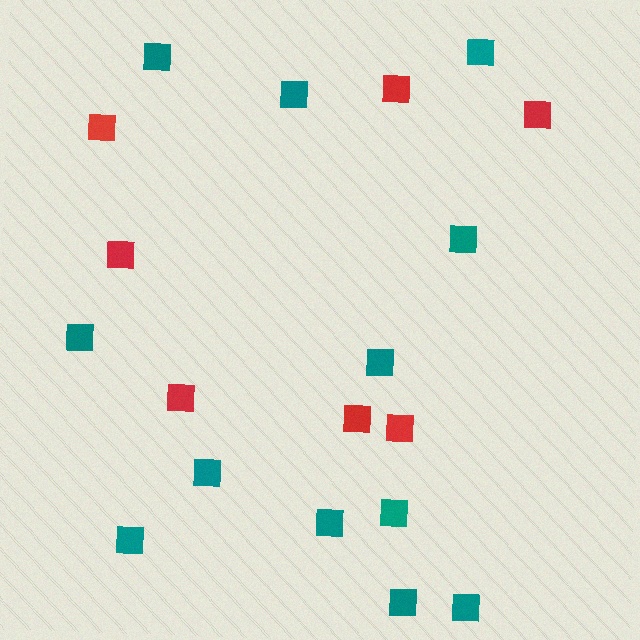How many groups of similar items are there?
There are 2 groups: one group of red squares (7) and one group of teal squares (12).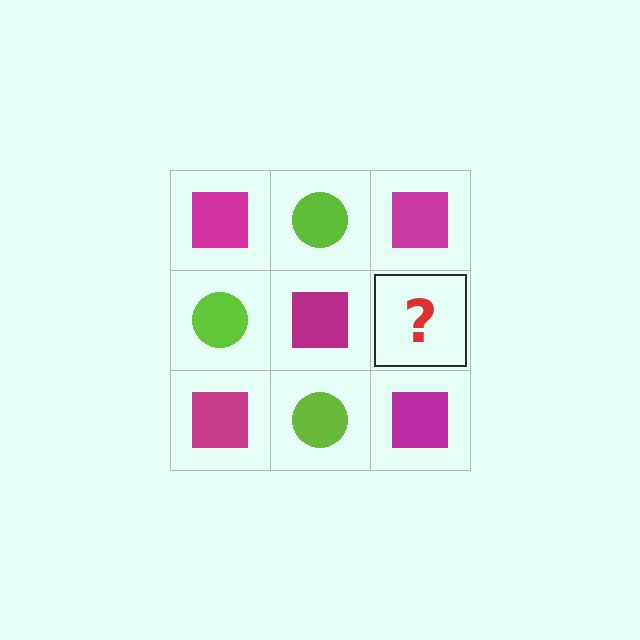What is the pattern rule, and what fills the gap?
The rule is that it alternates magenta square and lime circle in a checkerboard pattern. The gap should be filled with a lime circle.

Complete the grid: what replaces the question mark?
The question mark should be replaced with a lime circle.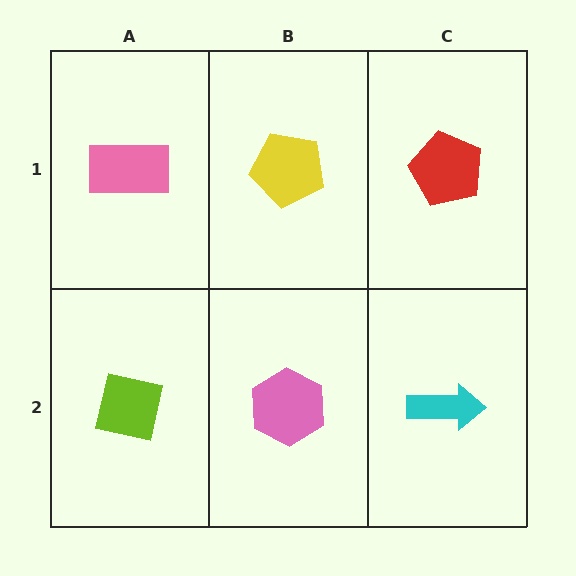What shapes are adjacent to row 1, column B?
A pink hexagon (row 2, column B), a pink rectangle (row 1, column A), a red pentagon (row 1, column C).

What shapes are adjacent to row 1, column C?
A cyan arrow (row 2, column C), a yellow pentagon (row 1, column B).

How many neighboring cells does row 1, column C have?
2.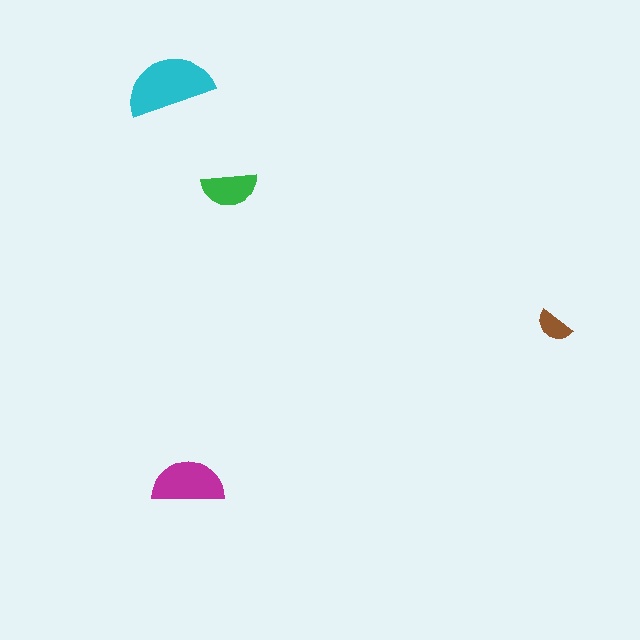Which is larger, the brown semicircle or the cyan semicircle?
The cyan one.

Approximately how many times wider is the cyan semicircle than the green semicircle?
About 1.5 times wider.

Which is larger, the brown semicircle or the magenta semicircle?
The magenta one.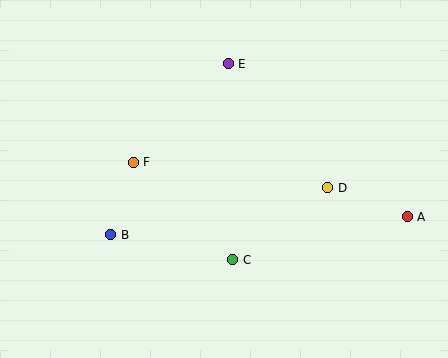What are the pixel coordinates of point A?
Point A is at (407, 217).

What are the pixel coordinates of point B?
Point B is at (110, 235).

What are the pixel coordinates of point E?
Point E is at (228, 64).